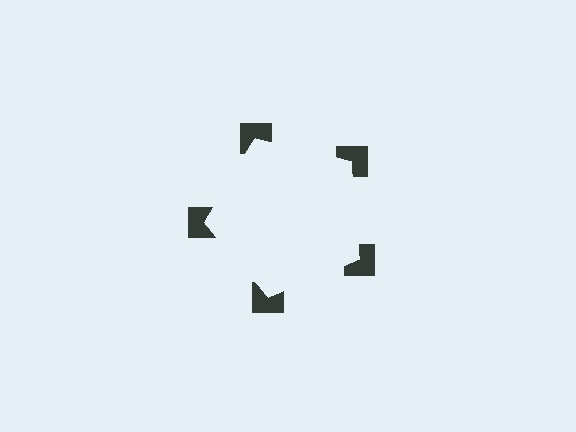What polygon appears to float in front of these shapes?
An illusory pentagon — its edges are inferred from the aligned wedge cuts in the notched squares, not physically drawn.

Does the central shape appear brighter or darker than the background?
It typically appears slightly brighter than the background, even though no actual brightness change is drawn.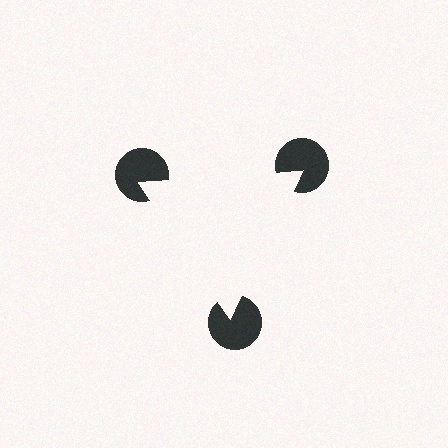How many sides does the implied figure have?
3 sides.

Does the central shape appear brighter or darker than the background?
It typically appears slightly brighter than the background, even though no actual brightness change is drawn.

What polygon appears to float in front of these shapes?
An illusory triangle — its edges are inferred from the aligned wedge cuts in the pac-man discs, not physically drawn.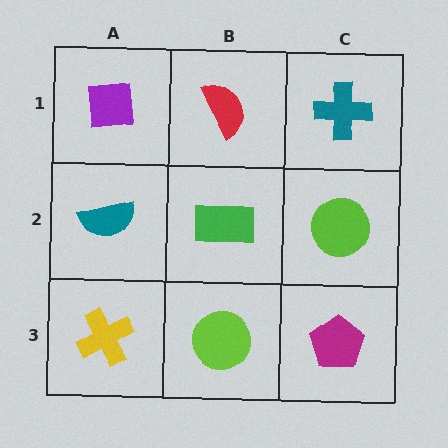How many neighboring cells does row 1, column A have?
2.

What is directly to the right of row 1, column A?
A red semicircle.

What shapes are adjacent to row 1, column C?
A lime circle (row 2, column C), a red semicircle (row 1, column B).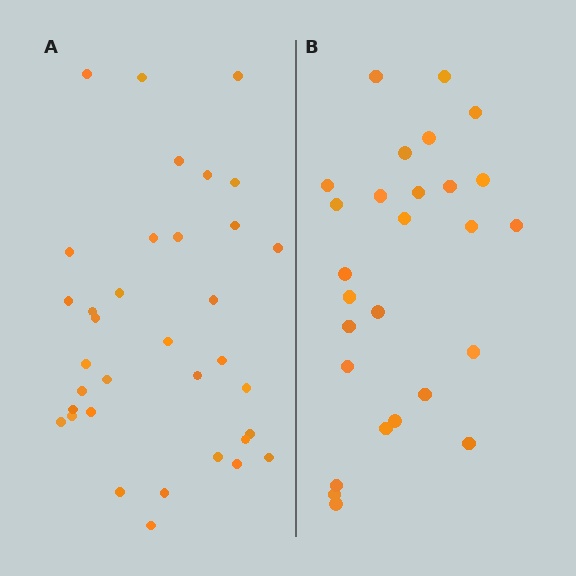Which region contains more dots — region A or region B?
Region A (the left region) has more dots.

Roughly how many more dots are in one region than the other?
Region A has roughly 8 or so more dots than region B.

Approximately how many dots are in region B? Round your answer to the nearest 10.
About 30 dots. (The exact count is 27, which rounds to 30.)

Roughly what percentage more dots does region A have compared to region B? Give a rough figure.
About 30% more.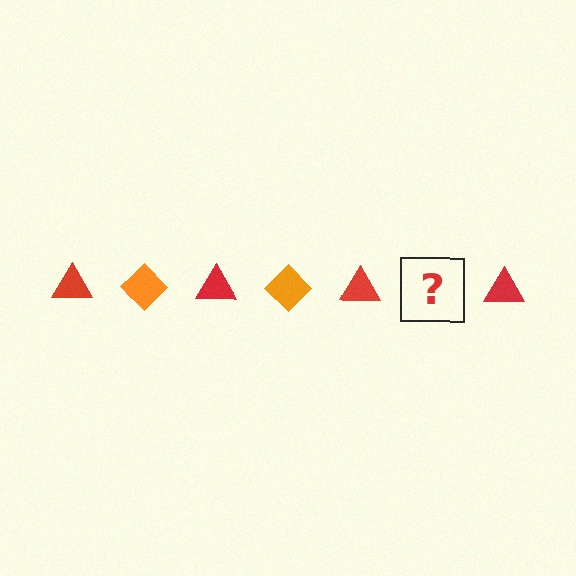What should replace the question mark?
The question mark should be replaced with an orange diamond.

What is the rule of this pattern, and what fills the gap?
The rule is that the pattern alternates between red triangle and orange diamond. The gap should be filled with an orange diamond.